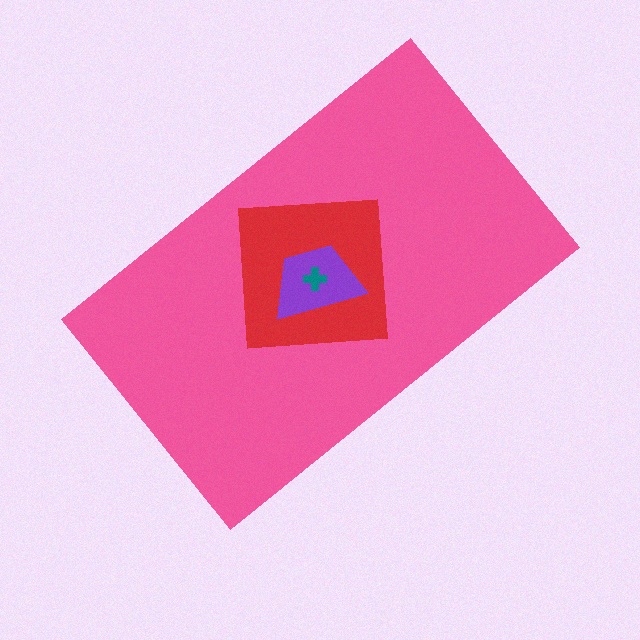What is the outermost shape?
The pink rectangle.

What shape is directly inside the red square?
The purple trapezoid.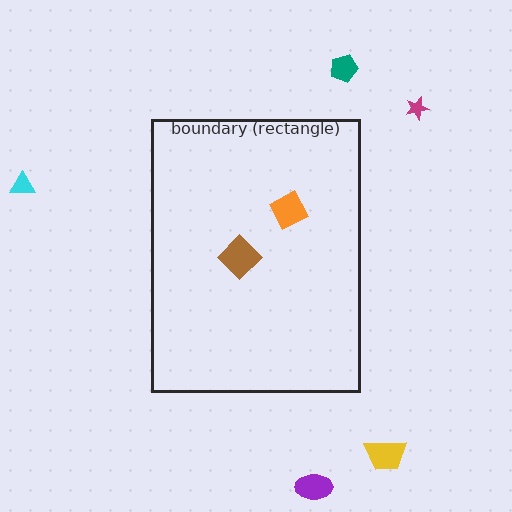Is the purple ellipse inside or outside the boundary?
Outside.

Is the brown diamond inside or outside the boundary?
Inside.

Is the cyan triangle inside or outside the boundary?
Outside.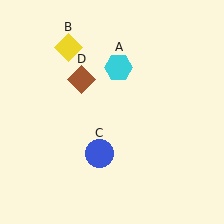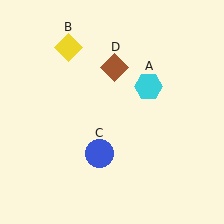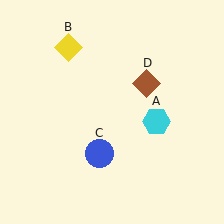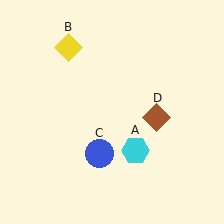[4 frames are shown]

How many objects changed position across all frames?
2 objects changed position: cyan hexagon (object A), brown diamond (object D).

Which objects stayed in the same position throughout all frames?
Yellow diamond (object B) and blue circle (object C) remained stationary.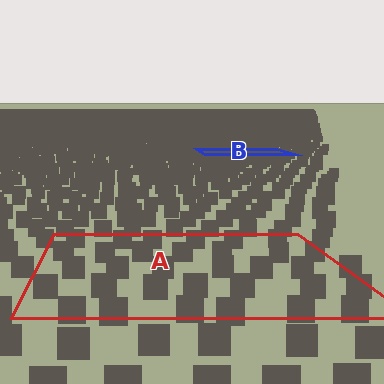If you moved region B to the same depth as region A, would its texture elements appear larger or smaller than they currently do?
They would appear larger. At a closer depth, the same texture elements are projected at a bigger on-screen size.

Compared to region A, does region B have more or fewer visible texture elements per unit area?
Region B has more texture elements per unit area — they are packed more densely because it is farther away.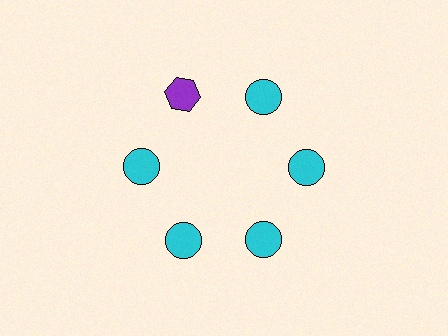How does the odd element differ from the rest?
It differs in both color (purple instead of cyan) and shape (hexagon instead of circle).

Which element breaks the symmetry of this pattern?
The purple hexagon at roughly the 11 o'clock position breaks the symmetry. All other shapes are cyan circles.